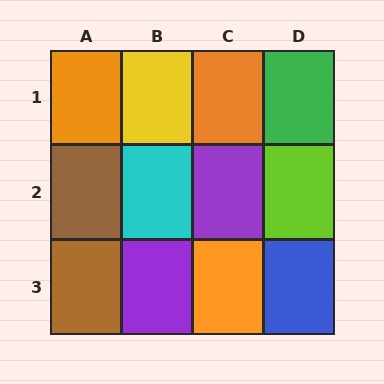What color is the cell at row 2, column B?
Cyan.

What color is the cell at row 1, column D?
Green.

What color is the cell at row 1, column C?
Orange.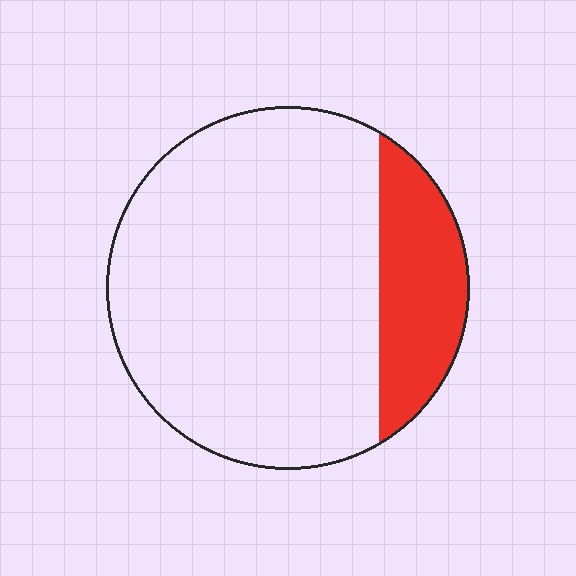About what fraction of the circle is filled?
About one fifth (1/5).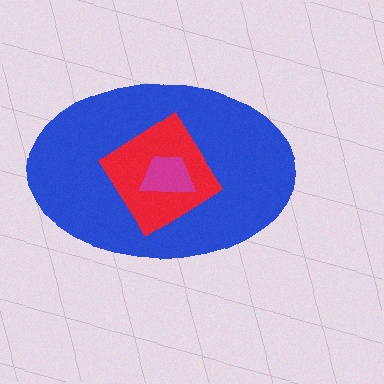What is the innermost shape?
The magenta trapezoid.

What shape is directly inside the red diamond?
The magenta trapezoid.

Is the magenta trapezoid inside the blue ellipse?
Yes.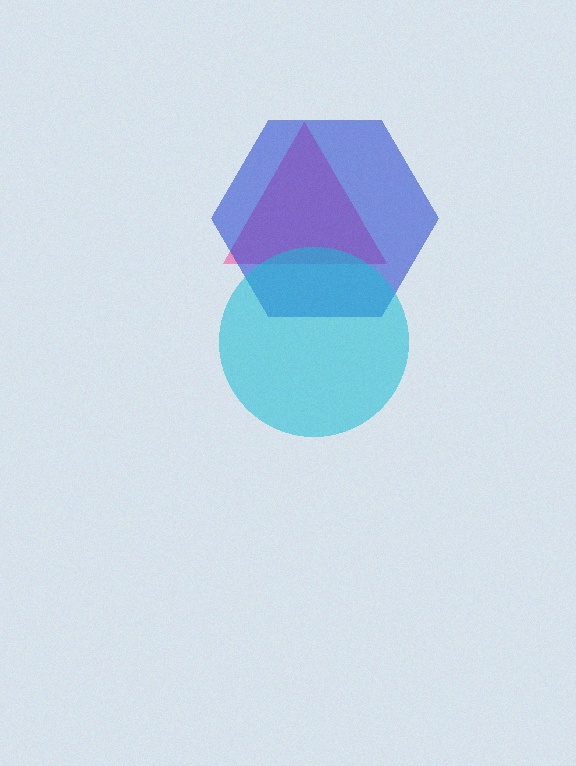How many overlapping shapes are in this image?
There are 3 overlapping shapes in the image.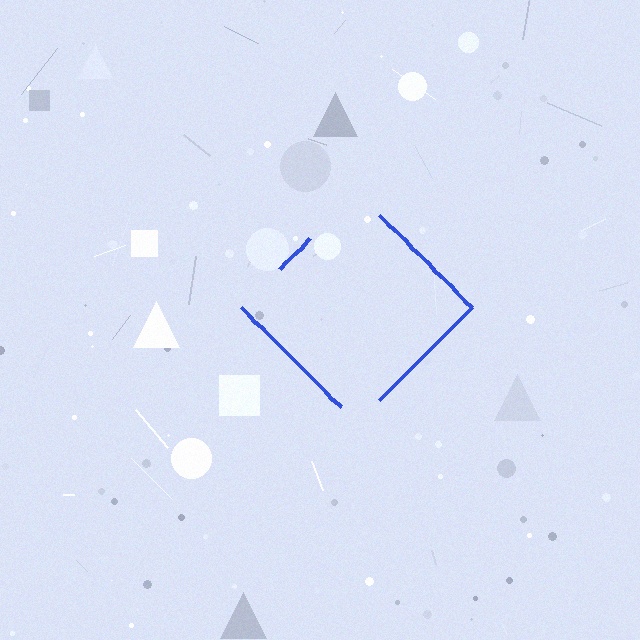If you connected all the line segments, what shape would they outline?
They would outline a diamond.